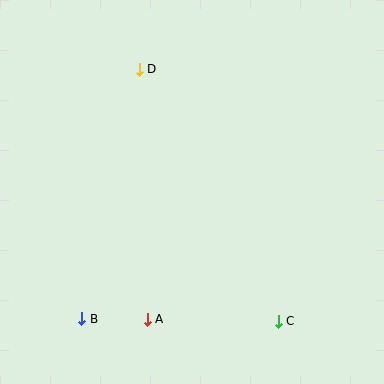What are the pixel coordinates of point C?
Point C is at (278, 321).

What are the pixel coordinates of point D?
Point D is at (139, 69).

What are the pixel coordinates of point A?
Point A is at (147, 319).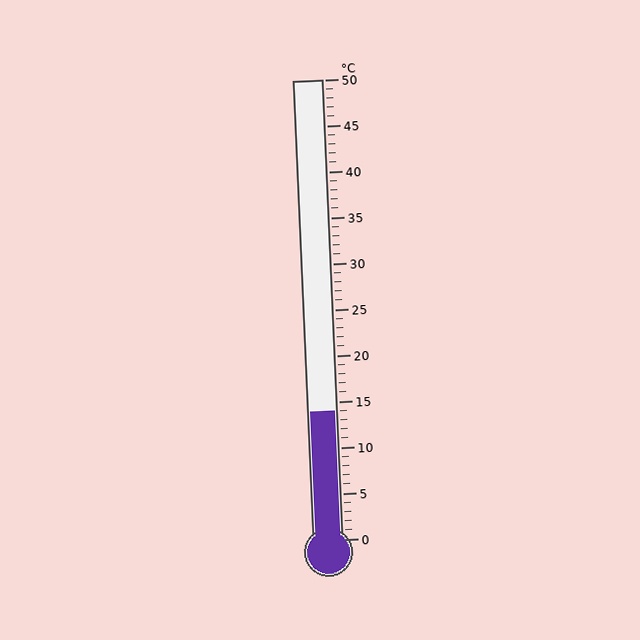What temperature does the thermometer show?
The thermometer shows approximately 14°C.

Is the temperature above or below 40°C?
The temperature is below 40°C.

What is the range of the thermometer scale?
The thermometer scale ranges from 0°C to 50°C.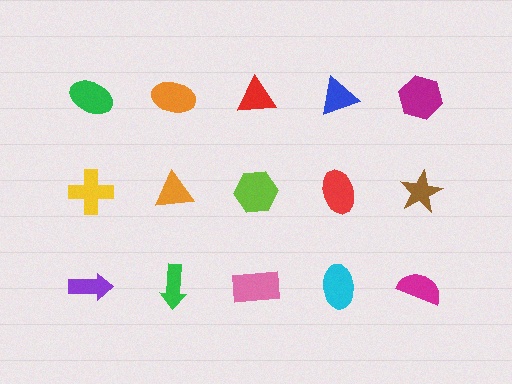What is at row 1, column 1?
A green ellipse.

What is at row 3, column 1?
A purple arrow.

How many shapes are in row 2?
5 shapes.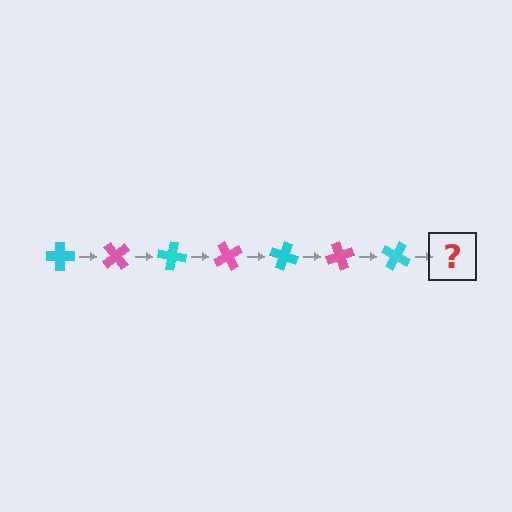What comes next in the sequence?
The next element should be a pink cross, rotated 350 degrees from the start.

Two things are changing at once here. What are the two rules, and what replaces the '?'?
The two rules are that it rotates 50 degrees each step and the color cycles through cyan and pink. The '?' should be a pink cross, rotated 350 degrees from the start.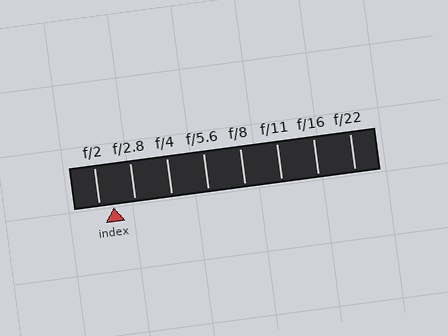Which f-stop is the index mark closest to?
The index mark is closest to f/2.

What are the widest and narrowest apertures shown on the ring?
The widest aperture shown is f/2 and the narrowest is f/22.